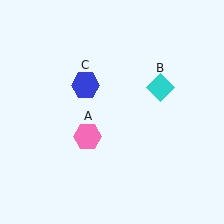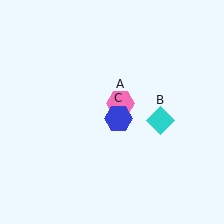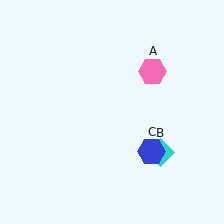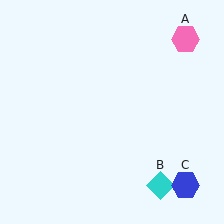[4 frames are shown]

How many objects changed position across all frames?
3 objects changed position: pink hexagon (object A), cyan diamond (object B), blue hexagon (object C).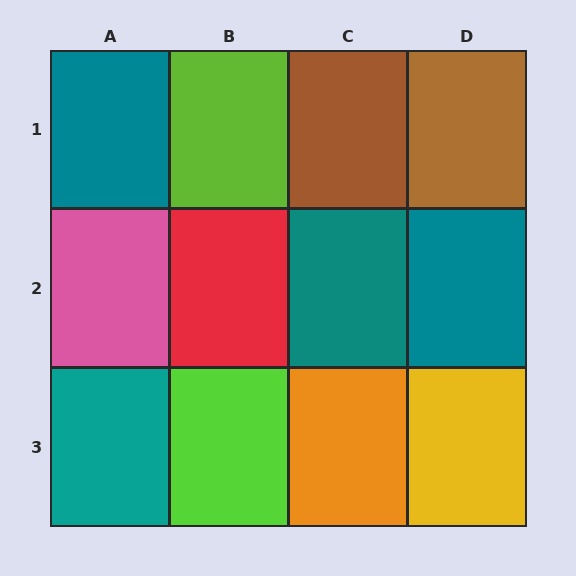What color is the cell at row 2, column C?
Teal.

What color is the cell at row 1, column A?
Teal.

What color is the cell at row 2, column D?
Teal.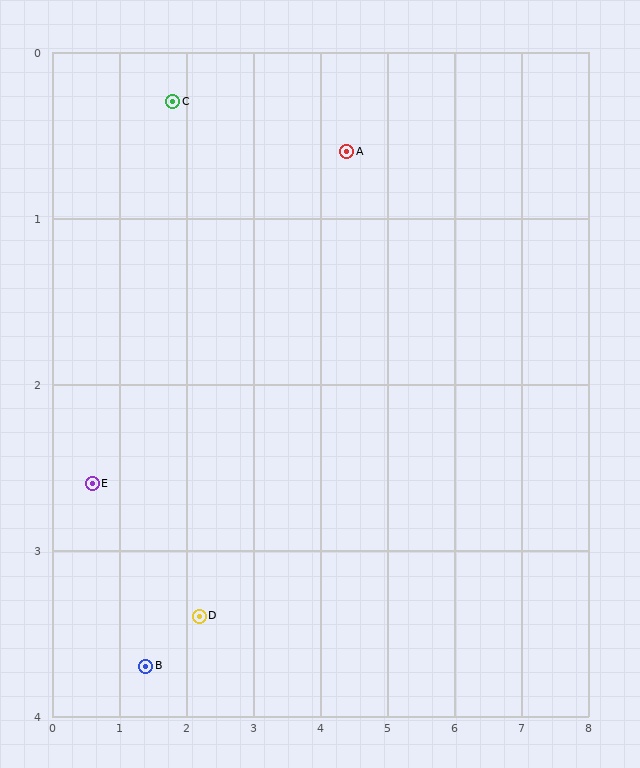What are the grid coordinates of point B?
Point B is at approximately (1.4, 3.7).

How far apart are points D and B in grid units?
Points D and B are about 0.9 grid units apart.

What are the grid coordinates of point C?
Point C is at approximately (1.8, 0.3).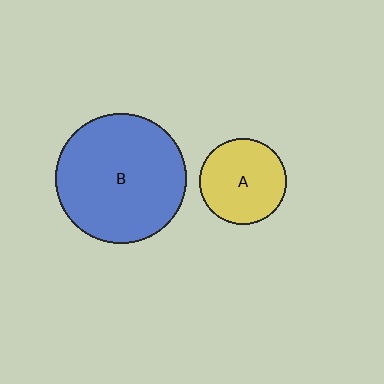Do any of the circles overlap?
No, none of the circles overlap.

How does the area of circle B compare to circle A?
Approximately 2.3 times.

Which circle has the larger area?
Circle B (blue).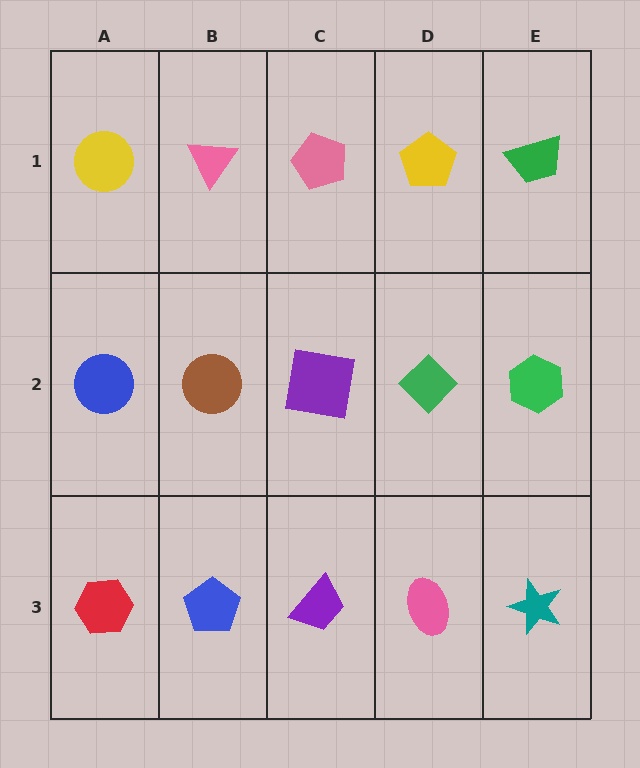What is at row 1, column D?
A yellow pentagon.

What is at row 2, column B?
A brown circle.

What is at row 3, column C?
A purple trapezoid.